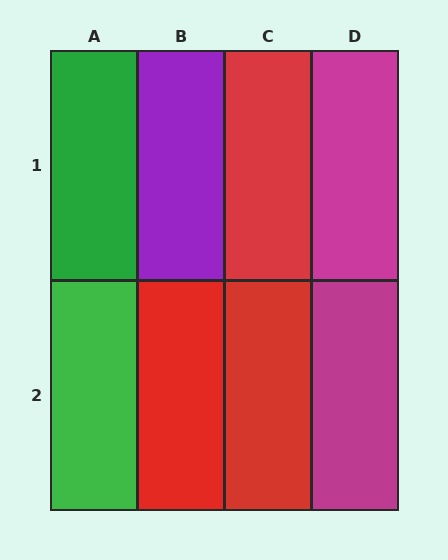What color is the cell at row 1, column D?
Magenta.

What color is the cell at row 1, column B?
Purple.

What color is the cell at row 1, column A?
Green.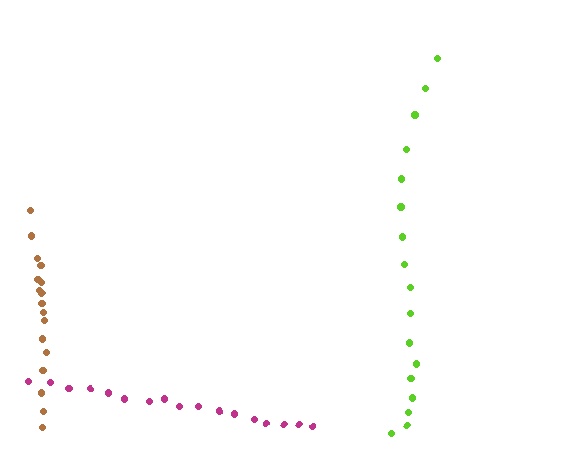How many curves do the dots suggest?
There are 3 distinct paths.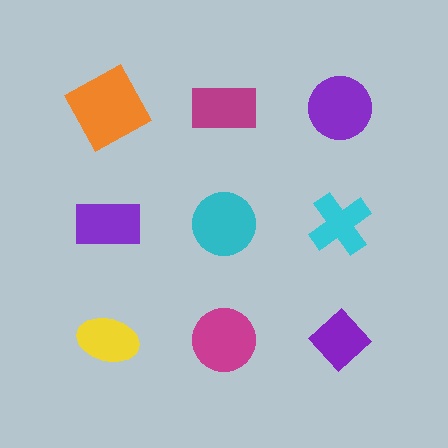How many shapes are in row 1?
3 shapes.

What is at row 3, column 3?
A purple diamond.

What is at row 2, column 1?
A purple rectangle.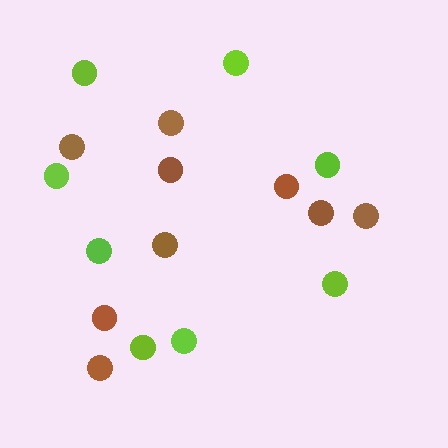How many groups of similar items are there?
There are 2 groups: one group of brown circles (9) and one group of lime circles (8).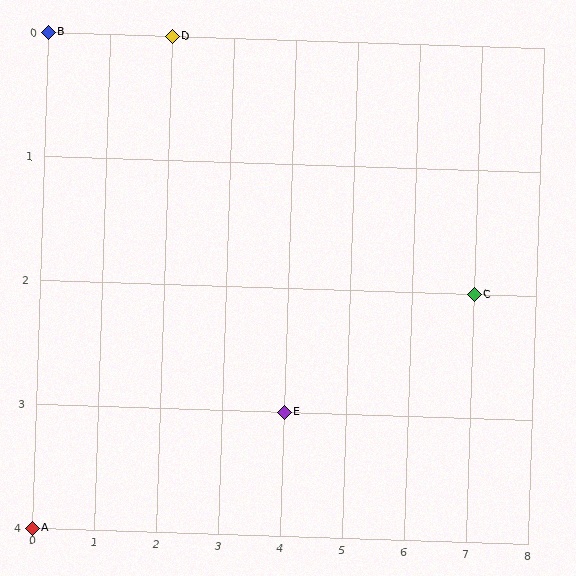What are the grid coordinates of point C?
Point C is at grid coordinates (7, 2).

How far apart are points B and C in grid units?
Points B and C are 7 columns and 2 rows apart (about 7.3 grid units diagonally).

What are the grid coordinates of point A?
Point A is at grid coordinates (0, 4).